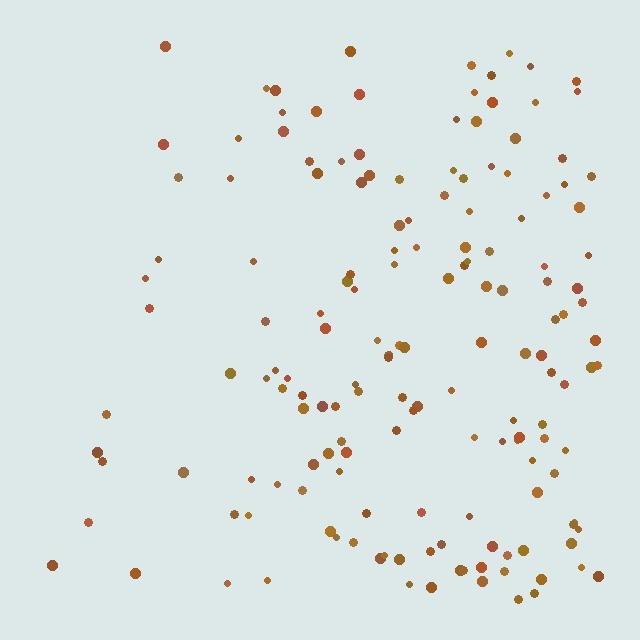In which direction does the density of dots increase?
From left to right, with the right side densest.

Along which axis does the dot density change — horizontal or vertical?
Horizontal.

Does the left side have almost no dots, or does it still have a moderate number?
Still a moderate number, just noticeably fewer than the right.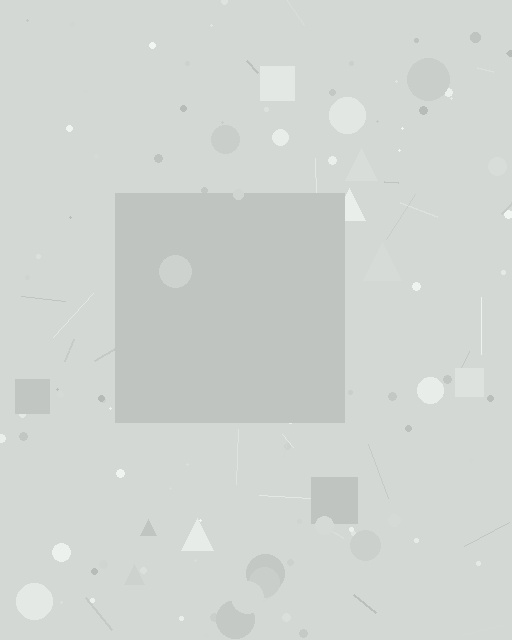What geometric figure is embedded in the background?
A square is embedded in the background.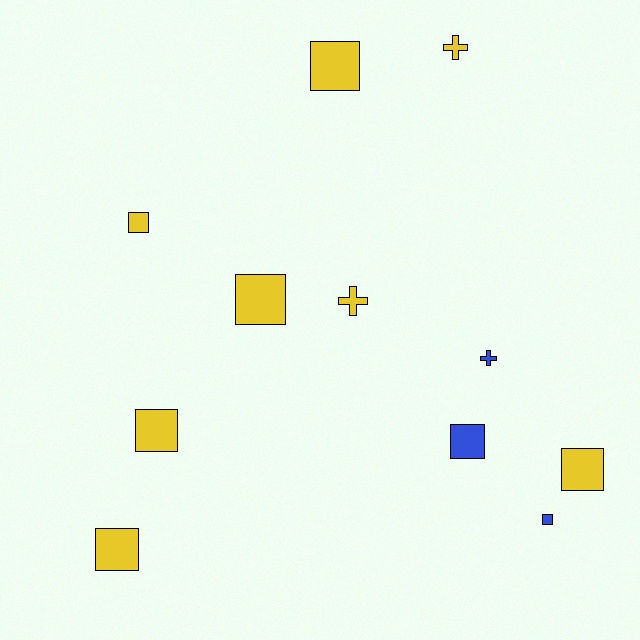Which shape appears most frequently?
Square, with 8 objects.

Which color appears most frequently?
Yellow, with 8 objects.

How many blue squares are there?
There are 2 blue squares.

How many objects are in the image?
There are 11 objects.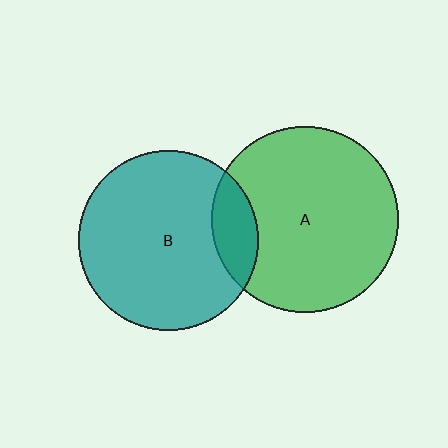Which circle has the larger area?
Circle A (green).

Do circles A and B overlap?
Yes.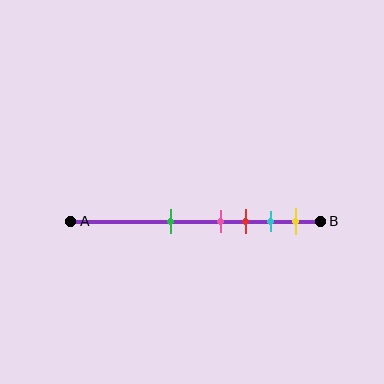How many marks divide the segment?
There are 5 marks dividing the segment.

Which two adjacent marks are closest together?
The pink and red marks are the closest adjacent pair.